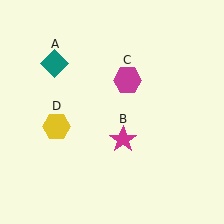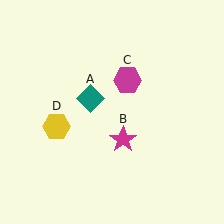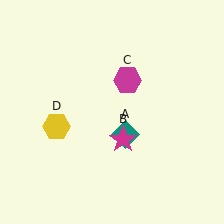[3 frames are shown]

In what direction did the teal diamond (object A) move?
The teal diamond (object A) moved down and to the right.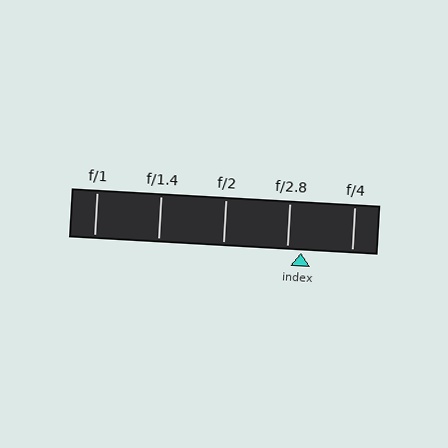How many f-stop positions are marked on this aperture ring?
There are 5 f-stop positions marked.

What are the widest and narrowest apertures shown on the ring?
The widest aperture shown is f/1 and the narrowest is f/4.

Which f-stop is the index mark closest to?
The index mark is closest to f/2.8.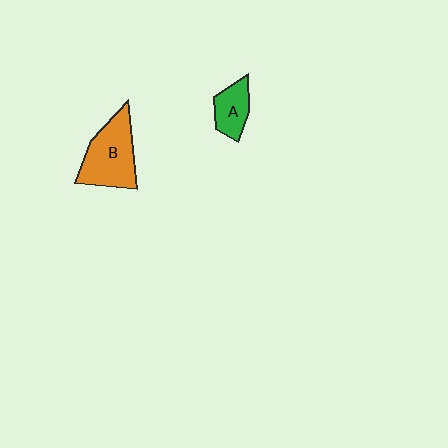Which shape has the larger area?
Shape B (orange).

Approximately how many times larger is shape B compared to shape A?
Approximately 1.9 times.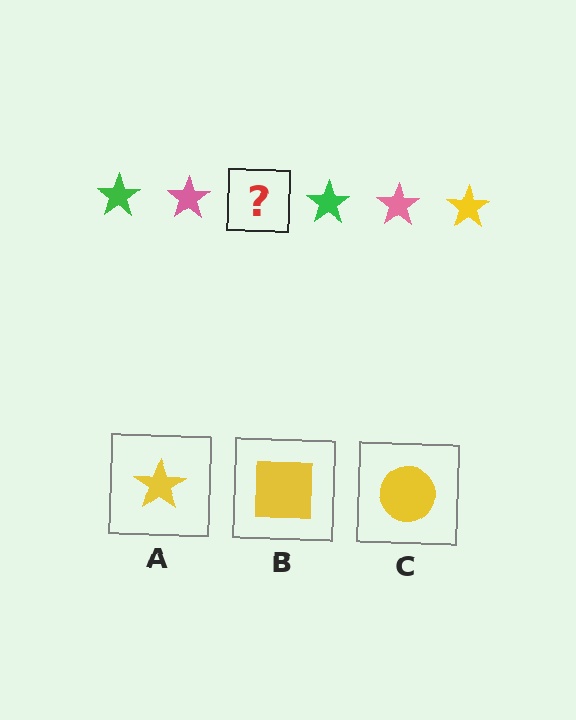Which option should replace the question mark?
Option A.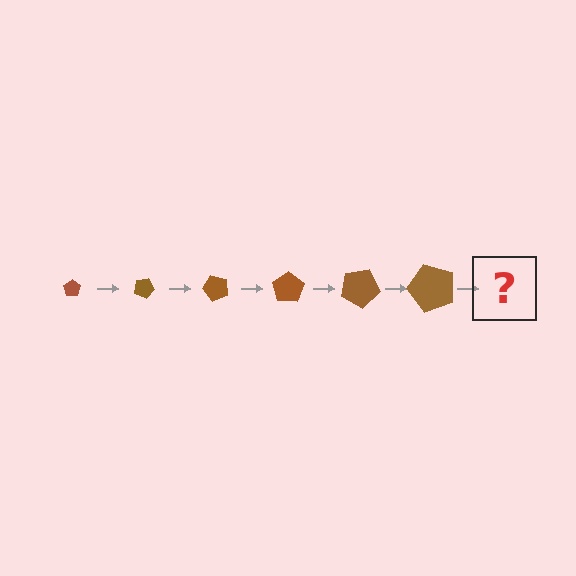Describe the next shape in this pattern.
It should be a pentagon, larger than the previous one and rotated 150 degrees from the start.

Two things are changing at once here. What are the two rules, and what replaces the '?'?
The two rules are that the pentagon grows larger each step and it rotates 25 degrees each step. The '?' should be a pentagon, larger than the previous one and rotated 150 degrees from the start.